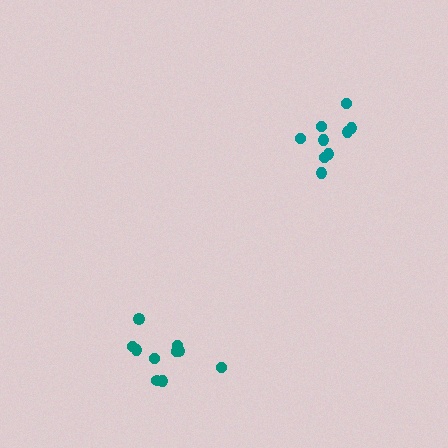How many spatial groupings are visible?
There are 2 spatial groupings.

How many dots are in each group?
Group 1: 9 dots, Group 2: 10 dots (19 total).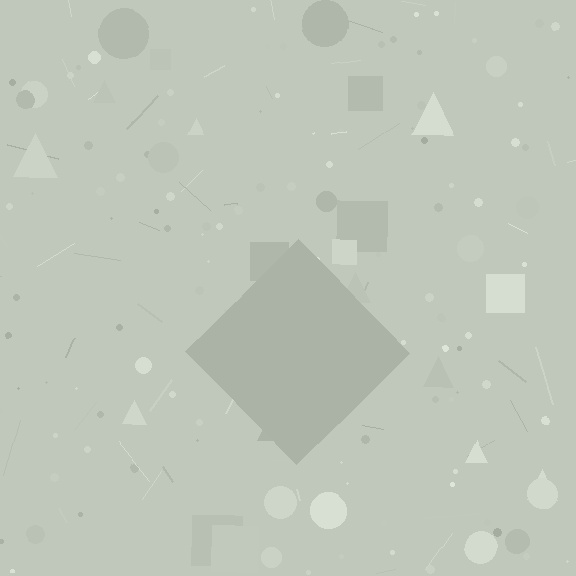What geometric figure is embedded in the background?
A diamond is embedded in the background.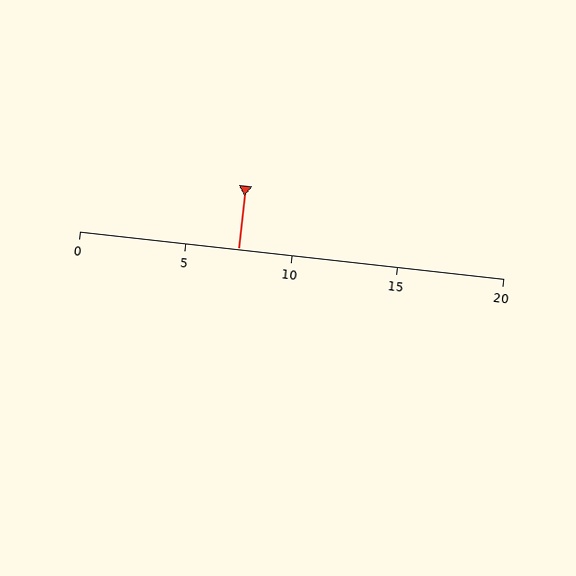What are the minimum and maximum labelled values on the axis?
The axis runs from 0 to 20.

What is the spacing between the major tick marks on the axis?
The major ticks are spaced 5 apart.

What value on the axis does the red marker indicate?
The marker indicates approximately 7.5.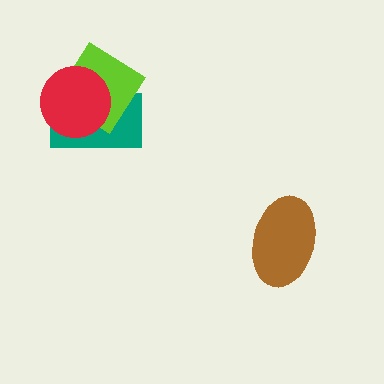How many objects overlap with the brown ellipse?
0 objects overlap with the brown ellipse.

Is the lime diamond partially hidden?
Yes, it is partially covered by another shape.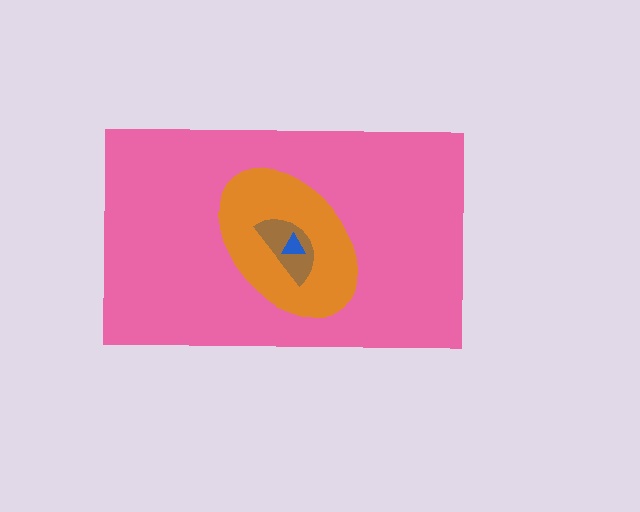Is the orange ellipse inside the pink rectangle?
Yes.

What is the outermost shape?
The pink rectangle.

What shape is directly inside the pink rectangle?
The orange ellipse.